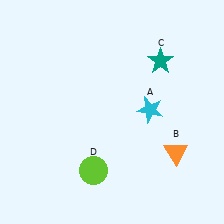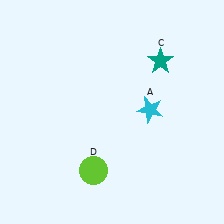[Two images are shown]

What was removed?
The orange triangle (B) was removed in Image 2.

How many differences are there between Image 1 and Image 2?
There is 1 difference between the two images.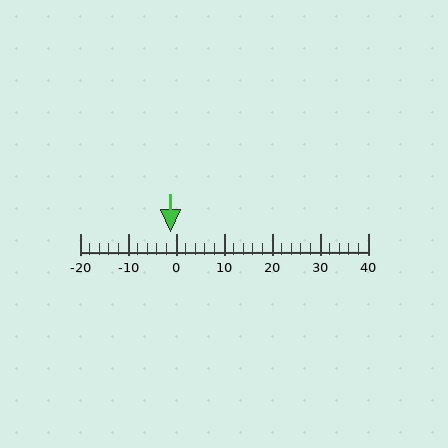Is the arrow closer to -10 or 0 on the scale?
The arrow is closer to 0.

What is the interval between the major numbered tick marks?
The major tick marks are spaced 10 units apart.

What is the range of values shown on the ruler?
The ruler shows values from -20 to 40.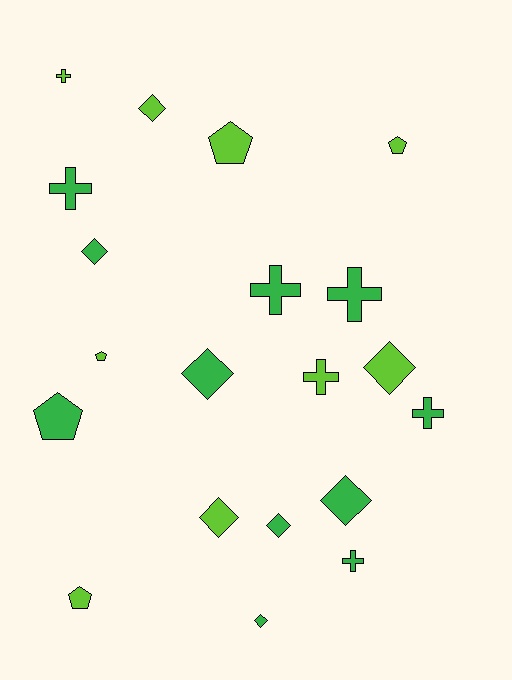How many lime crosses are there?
There are 2 lime crosses.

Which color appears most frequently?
Green, with 11 objects.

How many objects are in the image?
There are 20 objects.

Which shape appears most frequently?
Diamond, with 8 objects.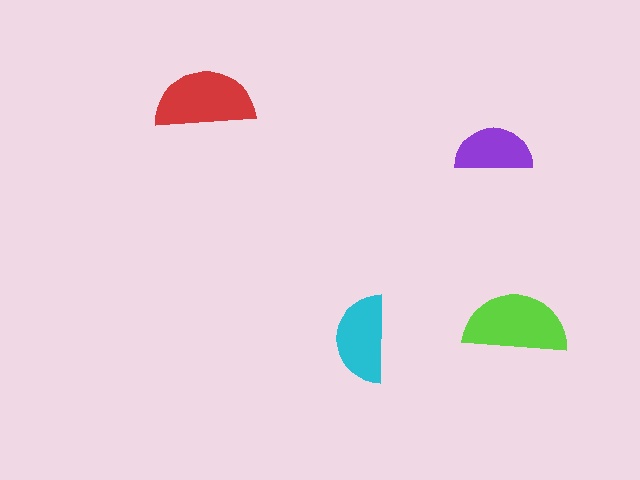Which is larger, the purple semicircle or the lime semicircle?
The lime one.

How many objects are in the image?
There are 4 objects in the image.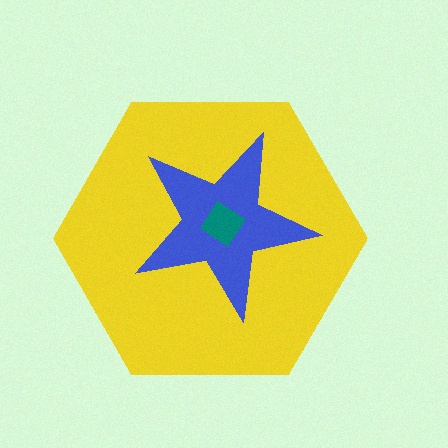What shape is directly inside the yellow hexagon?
The blue star.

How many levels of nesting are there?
3.